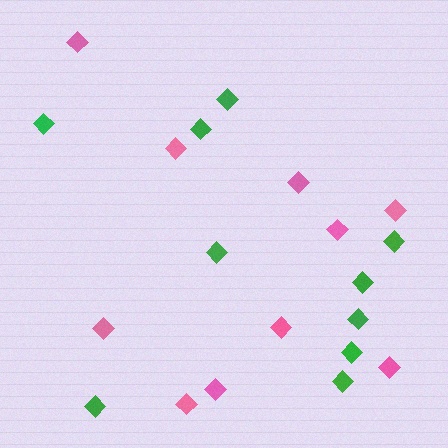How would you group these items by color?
There are 2 groups: one group of green diamonds (10) and one group of pink diamonds (10).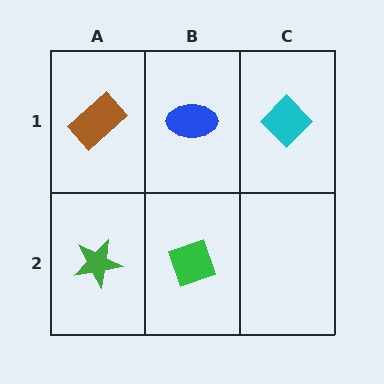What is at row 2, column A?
A green star.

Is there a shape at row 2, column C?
No, that cell is empty.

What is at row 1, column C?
A cyan diamond.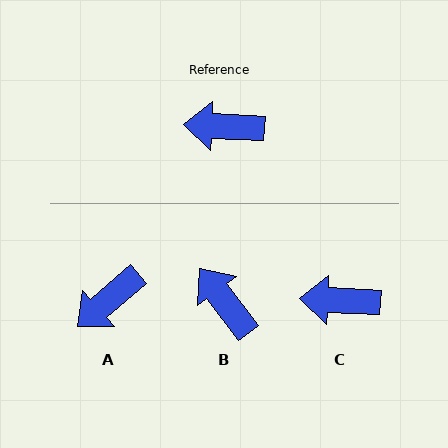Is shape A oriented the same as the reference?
No, it is off by about 43 degrees.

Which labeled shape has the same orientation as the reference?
C.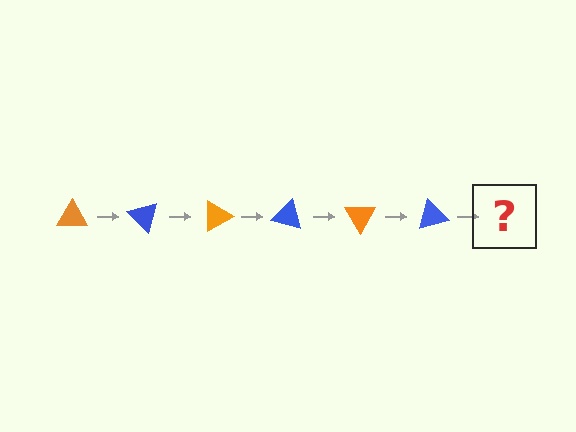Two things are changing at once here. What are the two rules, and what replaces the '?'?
The two rules are that it rotates 45 degrees each step and the color cycles through orange and blue. The '?' should be an orange triangle, rotated 270 degrees from the start.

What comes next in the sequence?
The next element should be an orange triangle, rotated 270 degrees from the start.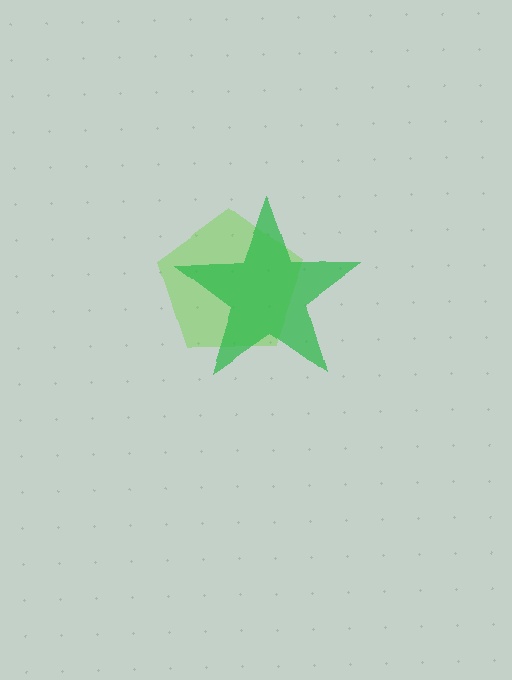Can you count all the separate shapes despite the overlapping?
Yes, there are 2 separate shapes.